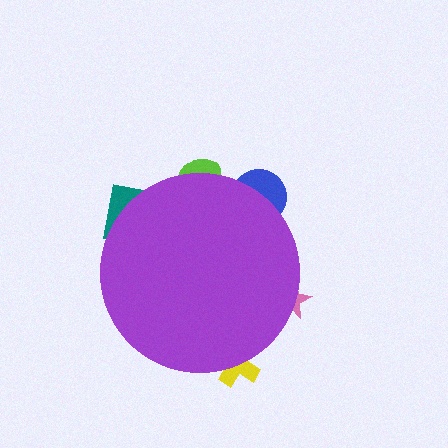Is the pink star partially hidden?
Yes, the pink star is partially hidden behind the purple circle.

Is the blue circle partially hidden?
Yes, the blue circle is partially hidden behind the purple circle.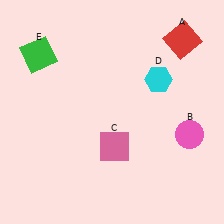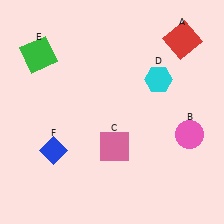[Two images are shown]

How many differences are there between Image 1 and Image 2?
There is 1 difference between the two images.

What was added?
A blue diamond (F) was added in Image 2.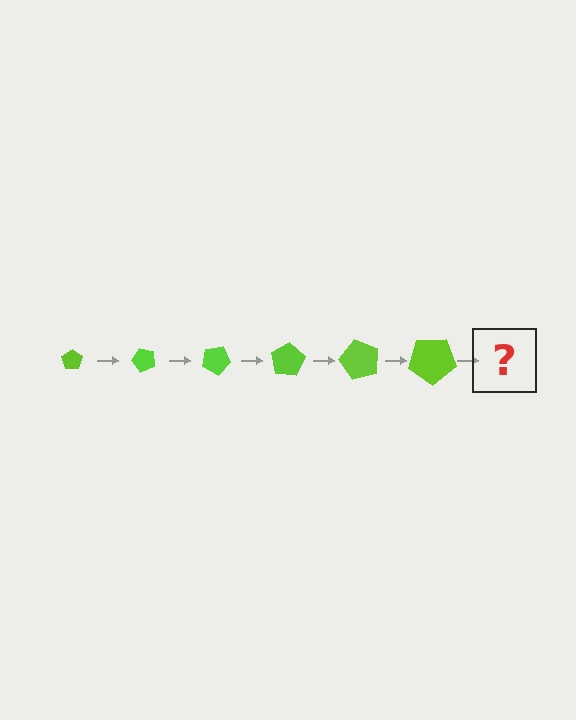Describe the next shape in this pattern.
It should be a pentagon, larger than the previous one and rotated 300 degrees from the start.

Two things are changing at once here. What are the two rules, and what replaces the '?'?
The two rules are that the pentagon grows larger each step and it rotates 50 degrees each step. The '?' should be a pentagon, larger than the previous one and rotated 300 degrees from the start.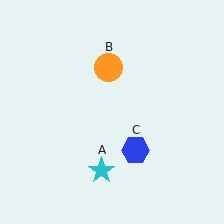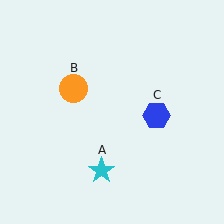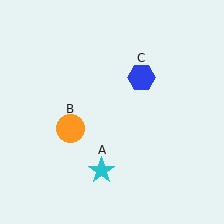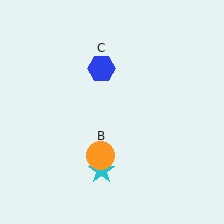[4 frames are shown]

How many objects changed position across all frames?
2 objects changed position: orange circle (object B), blue hexagon (object C).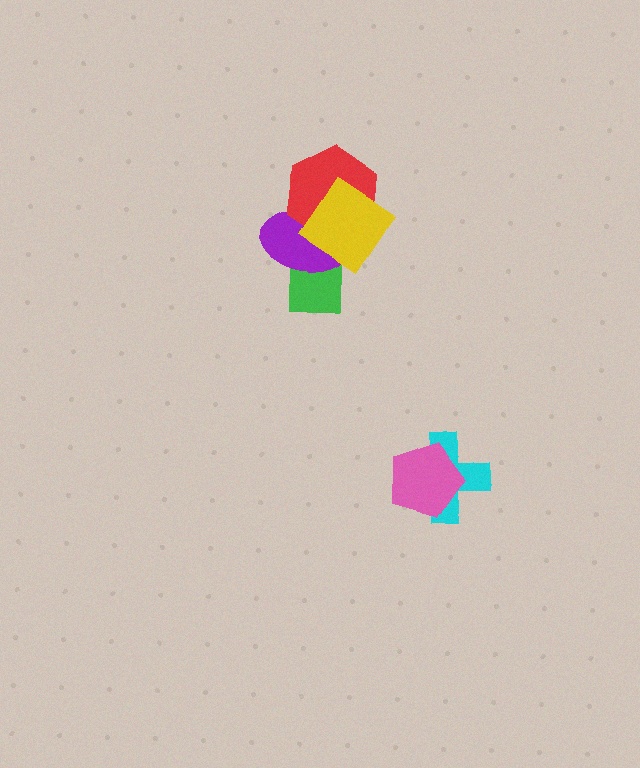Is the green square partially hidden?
Yes, it is partially covered by another shape.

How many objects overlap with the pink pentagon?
1 object overlaps with the pink pentagon.